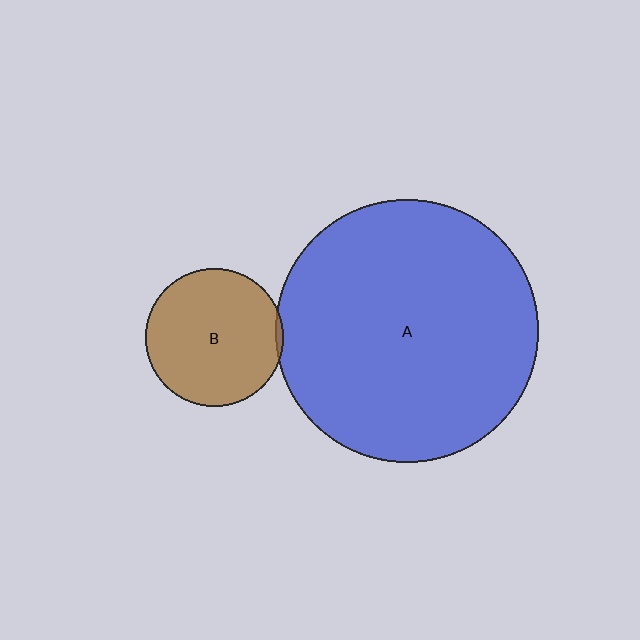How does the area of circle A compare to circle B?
Approximately 3.7 times.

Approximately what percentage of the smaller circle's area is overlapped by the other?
Approximately 5%.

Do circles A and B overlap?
Yes.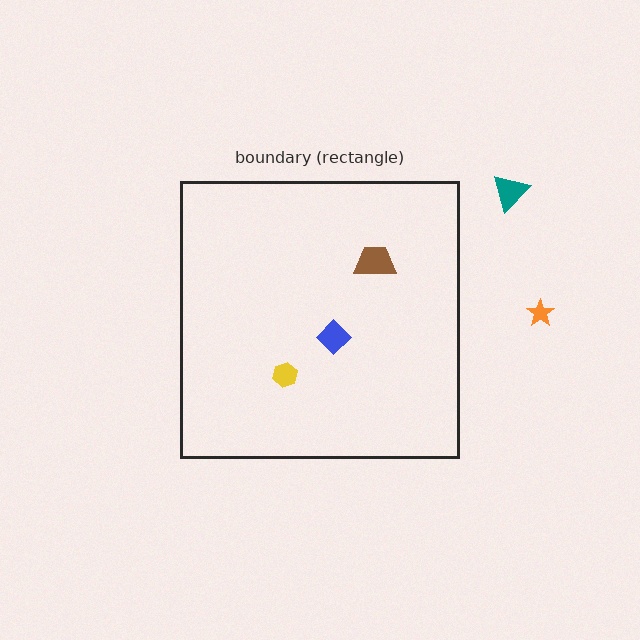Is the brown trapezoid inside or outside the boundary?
Inside.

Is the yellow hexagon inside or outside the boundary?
Inside.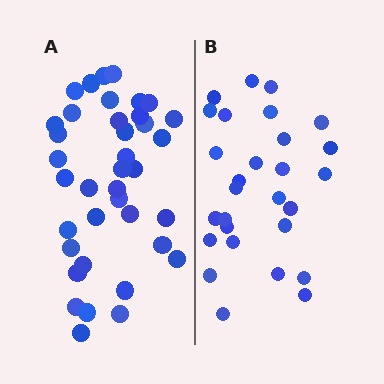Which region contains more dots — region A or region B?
Region A (the left region) has more dots.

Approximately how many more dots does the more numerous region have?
Region A has roughly 10 or so more dots than region B.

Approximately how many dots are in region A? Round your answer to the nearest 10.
About 40 dots. (The exact count is 38, which rounds to 40.)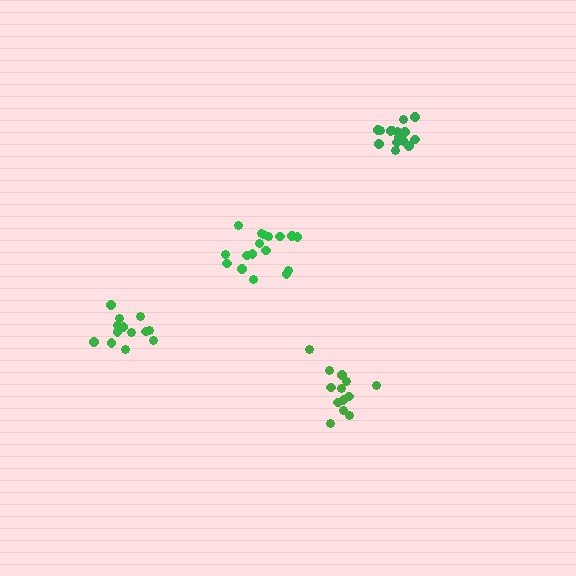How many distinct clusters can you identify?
There are 4 distinct clusters.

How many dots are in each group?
Group 1: 17 dots, Group 2: 13 dots, Group 3: 13 dots, Group 4: 15 dots (58 total).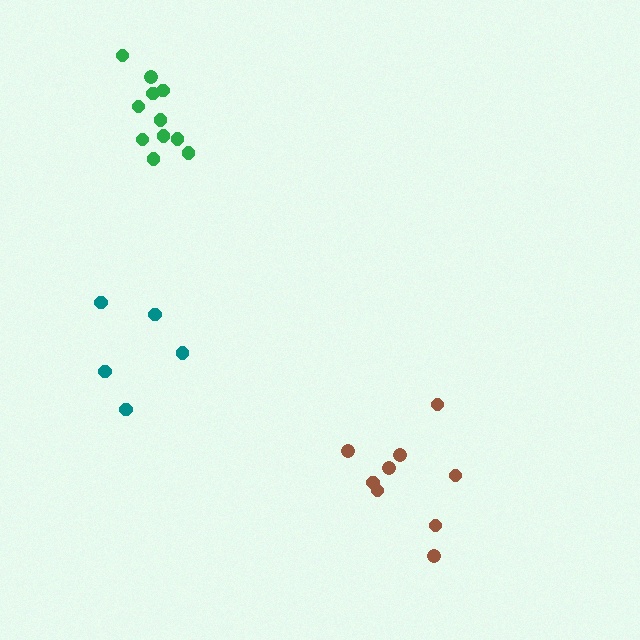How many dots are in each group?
Group 1: 11 dots, Group 2: 5 dots, Group 3: 9 dots (25 total).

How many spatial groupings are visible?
There are 3 spatial groupings.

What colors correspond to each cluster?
The clusters are colored: green, teal, brown.